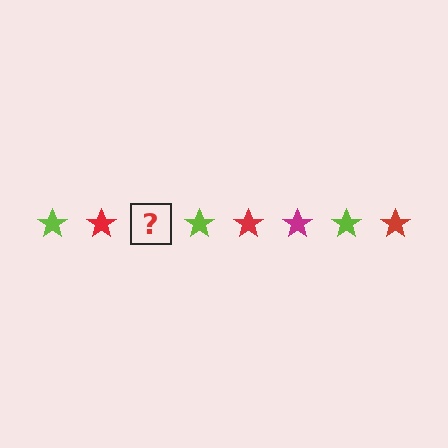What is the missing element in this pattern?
The missing element is a magenta star.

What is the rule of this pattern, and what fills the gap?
The rule is that the pattern cycles through lime, red, magenta stars. The gap should be filled with a magenta star.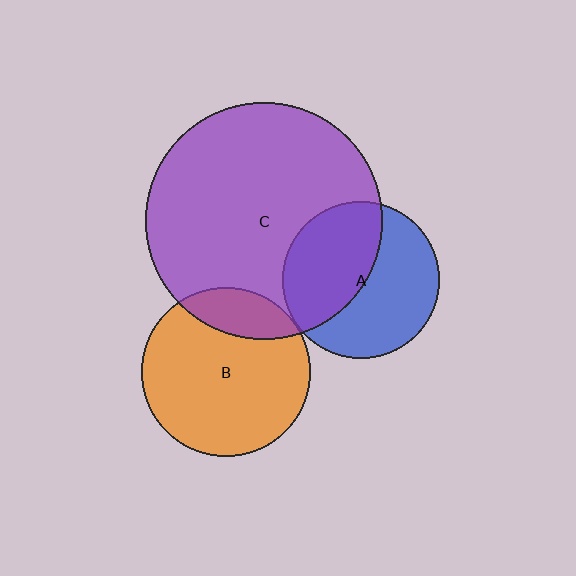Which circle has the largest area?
Circle C (purple).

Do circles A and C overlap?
Yes.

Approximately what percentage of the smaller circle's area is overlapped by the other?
Approximately 45%.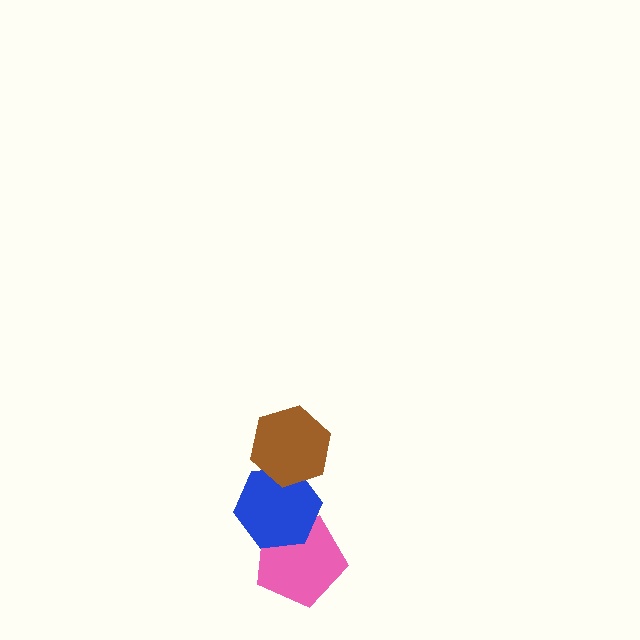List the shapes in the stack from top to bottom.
From top to bottom: the brown hexagon, the blue hexagon, the pink pentagon.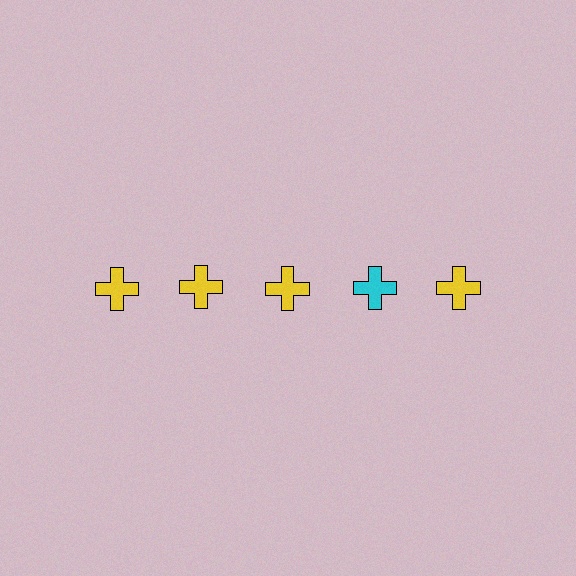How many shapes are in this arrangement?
There are 5 shapes arranged in a grid pattern.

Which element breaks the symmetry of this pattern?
The cyan cross in the top row, second from right column breaks the symmetry. All other shapes are yellow crosses.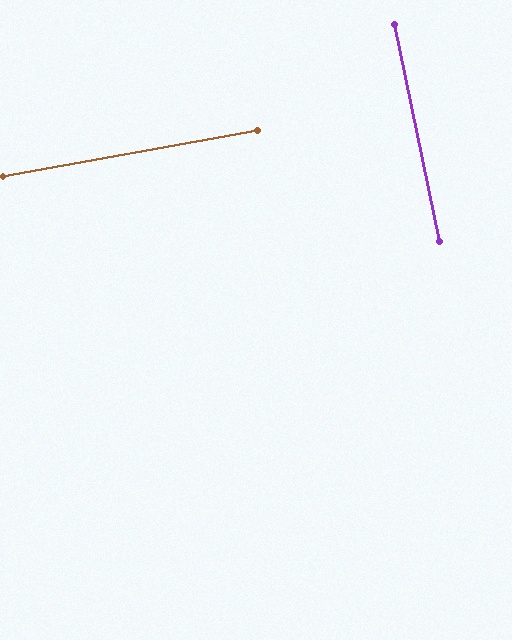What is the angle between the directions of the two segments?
Approximately 88 degrees.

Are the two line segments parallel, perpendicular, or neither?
Perpendicular — they meet at approximately 88°.